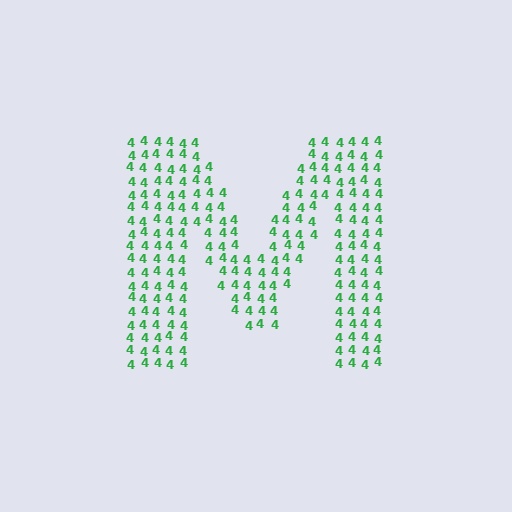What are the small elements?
The small elements are digit 4's.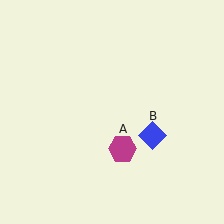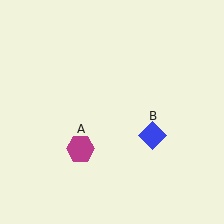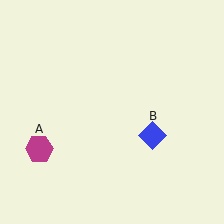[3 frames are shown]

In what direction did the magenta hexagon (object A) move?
The magenta hexagon (object A) moved left.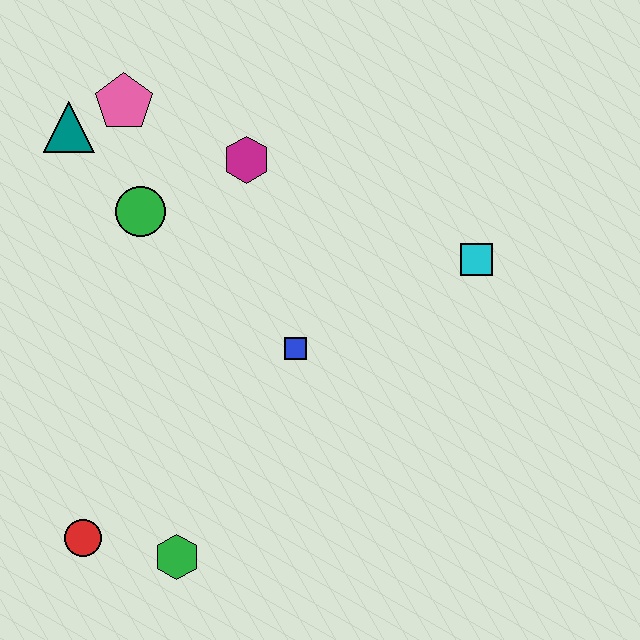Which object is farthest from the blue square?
The teal triangle is farthest from the blue square.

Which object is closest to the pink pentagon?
The teal triangle is closest to the pink pentagon.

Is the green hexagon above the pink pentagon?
No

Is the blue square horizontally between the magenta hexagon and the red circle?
No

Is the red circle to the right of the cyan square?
No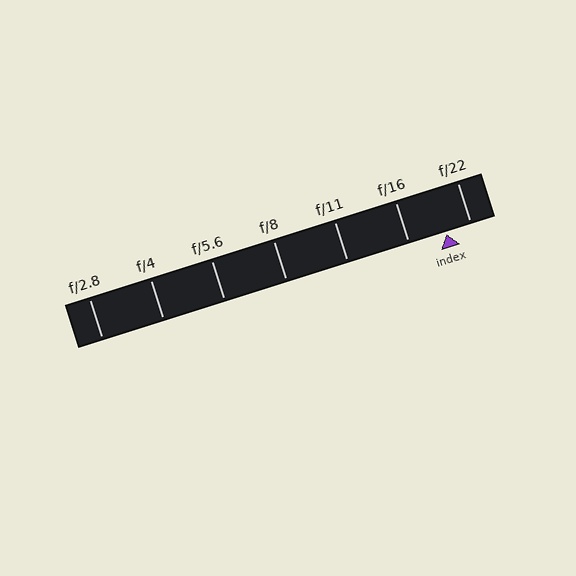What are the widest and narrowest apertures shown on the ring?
The widest aperture shown is f/2.8 and the narrowest is f/22.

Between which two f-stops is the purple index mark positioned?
The index mark is between f/16 and f/22.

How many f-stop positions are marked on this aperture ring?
There are 7 f-stop positions marked.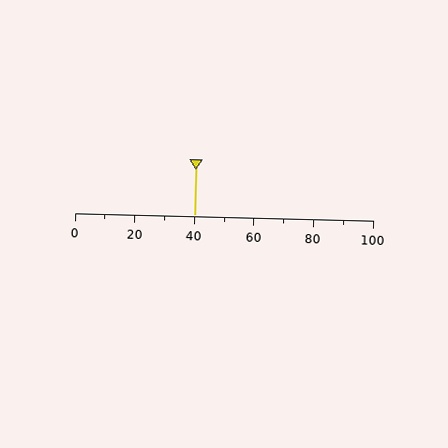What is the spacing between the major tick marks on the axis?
The major ticks are spaced 20 apart.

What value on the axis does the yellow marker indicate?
The marker indicates approximately 40.